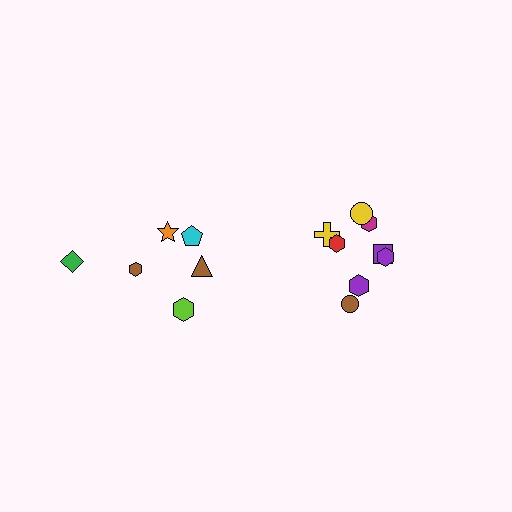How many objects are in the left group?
There are 6 objects.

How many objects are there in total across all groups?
There are 14 objects.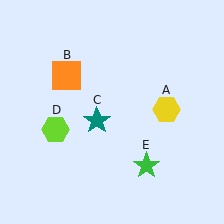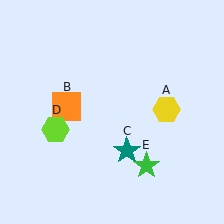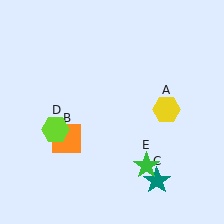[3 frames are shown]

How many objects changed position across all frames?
2 objects changed position: orange square (object B), teal star (object C).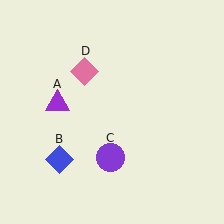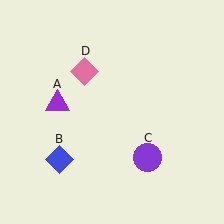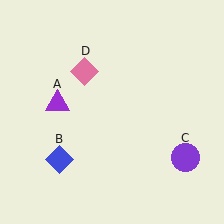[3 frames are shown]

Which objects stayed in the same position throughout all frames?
Purple triangle (object A) and blue diamond (object B) and pink diamond (object D) remained stationary.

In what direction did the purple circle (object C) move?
The purple circle (object C) moved right.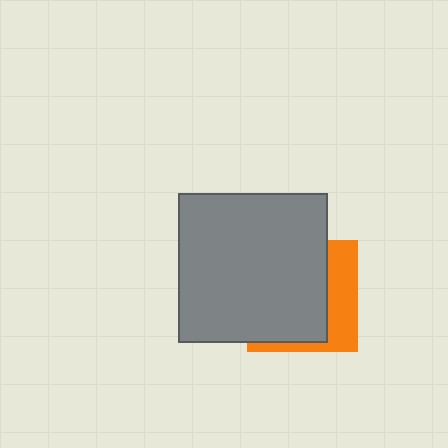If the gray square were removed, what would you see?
You would see the complete orange square.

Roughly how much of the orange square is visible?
A small part of it is visible (roughly 32%).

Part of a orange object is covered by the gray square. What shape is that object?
It is a square.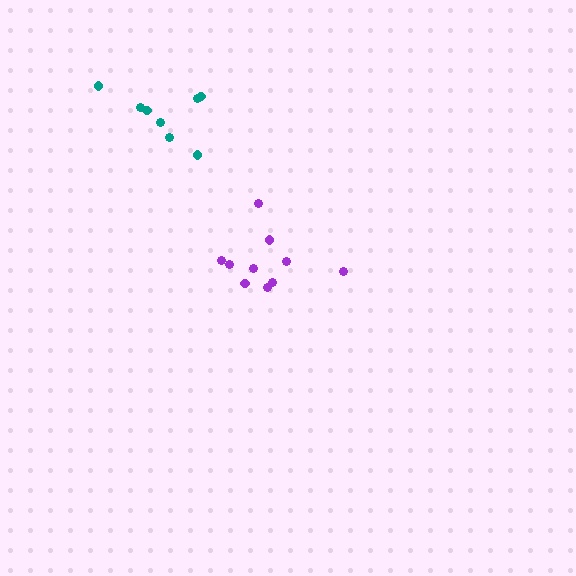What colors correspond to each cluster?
The clusters are colored: purple, teal.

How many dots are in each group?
Group 1: 10 dots, Group 2: 8 dots (18 total).